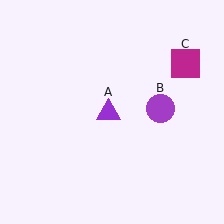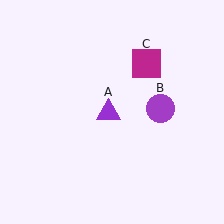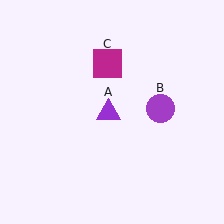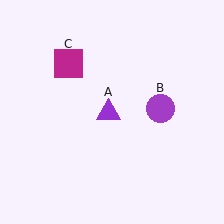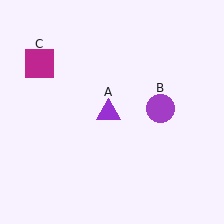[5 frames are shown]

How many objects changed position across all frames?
1 object changed position: magenta square (object C).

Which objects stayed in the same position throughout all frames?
Purple triangle (object A) and purple circle (object B) remained stationary.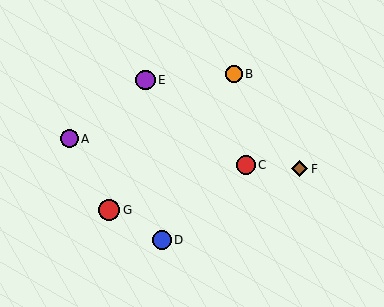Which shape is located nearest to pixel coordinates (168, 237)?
The blue circle (labeled D) at (162, 240) is nearest to that location.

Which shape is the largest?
The red circle (labeled G) is the largest.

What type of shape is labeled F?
Shape F is a brown diamond.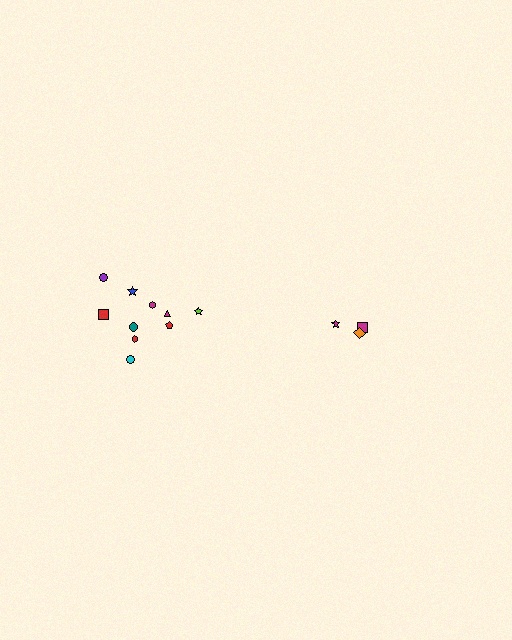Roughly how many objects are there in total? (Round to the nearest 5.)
Roughly 15 objects in total.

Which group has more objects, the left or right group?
The left group.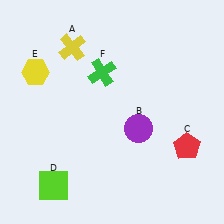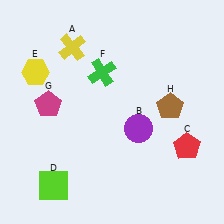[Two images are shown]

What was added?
A magenta pentagon (G), a brown pentagon (H) were added in Image 2.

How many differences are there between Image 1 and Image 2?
There are 2 differences between the two images.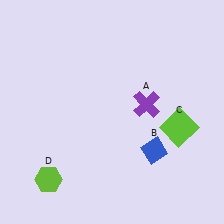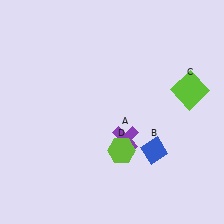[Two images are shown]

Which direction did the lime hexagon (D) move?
The lime hexagon (D) moved right.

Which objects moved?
The objects that moved are: the purple cross (A), the lime square (C), the lime hexagon (D).